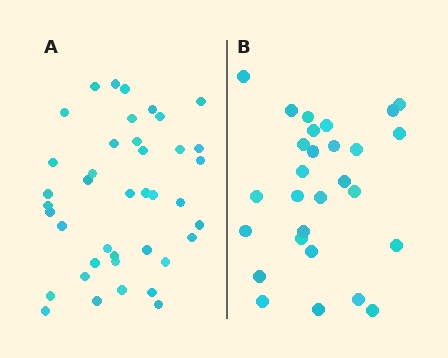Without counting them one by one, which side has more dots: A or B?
Region A (the left region) has more dots.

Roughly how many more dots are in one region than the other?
Region A has roughly 12 or so more dots than region B.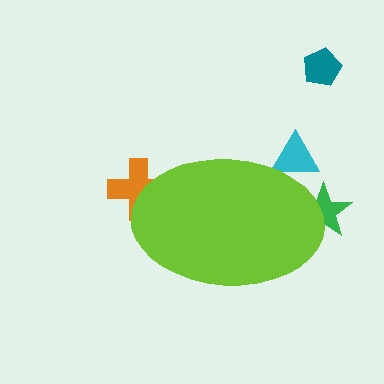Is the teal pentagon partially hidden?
No, the teal pentagon is fully visible.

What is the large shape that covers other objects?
A lime ellipse.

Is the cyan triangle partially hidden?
Yes, the cyan triangle is partially hidden behind the lime ellipse.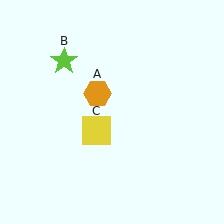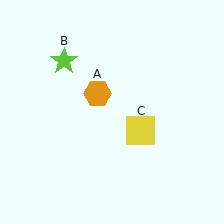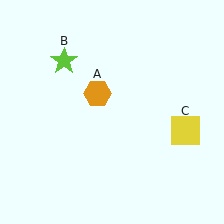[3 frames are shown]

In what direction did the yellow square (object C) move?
The yellow square (object C) moved right.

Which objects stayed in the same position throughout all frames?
Orange hexagon (object A) and lime star (object B) remained stationary.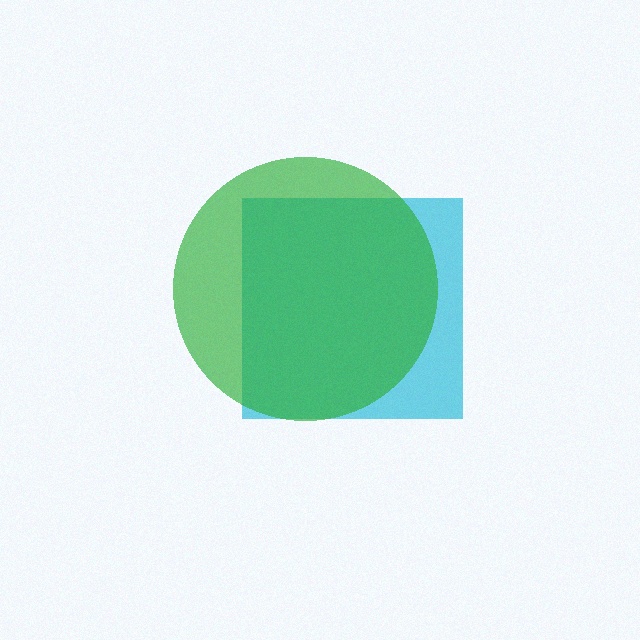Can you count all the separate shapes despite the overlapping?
Yes, there are 2 separate shapes.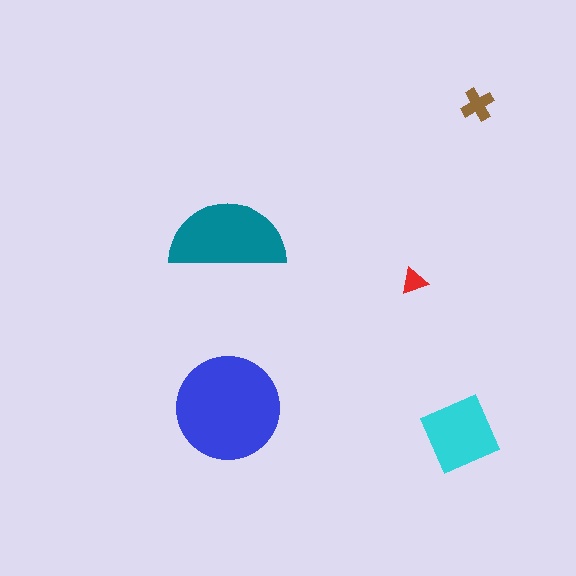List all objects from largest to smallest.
The blue circle, the teal semicircle, the cyan diamond, the brown cross, the red triangle.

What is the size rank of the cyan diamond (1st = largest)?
3rd.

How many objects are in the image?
There are 5 objects in the image.